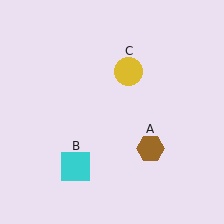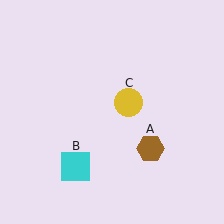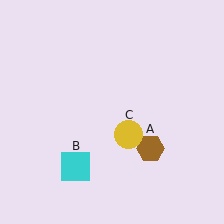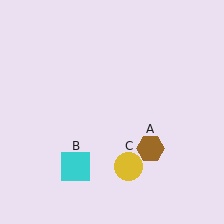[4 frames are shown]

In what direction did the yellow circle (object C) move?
The yellow circle (object C) moved down.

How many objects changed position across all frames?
1 object changed position: yellow circle (object C).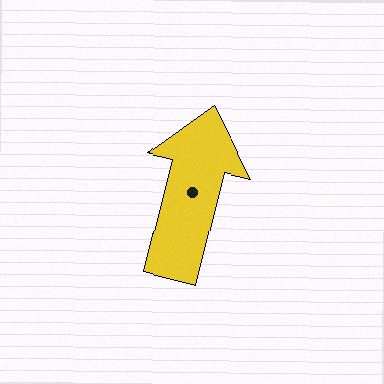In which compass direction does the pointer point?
North.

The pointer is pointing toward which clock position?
Roughly 12 o'clock.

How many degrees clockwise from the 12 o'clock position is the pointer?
Approximately 14 degrees.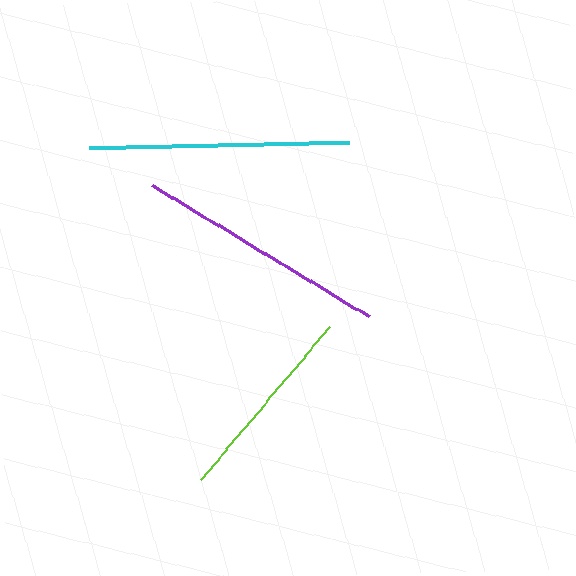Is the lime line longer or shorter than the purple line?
The purple line is longer than the lime line.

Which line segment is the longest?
The cyan line is the longest at approximately 260 pixels.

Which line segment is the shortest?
The lime line is the shortest at approximately 199 pixels.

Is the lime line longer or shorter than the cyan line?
The cyan line is longer than the lime line.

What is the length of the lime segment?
The lime segment is approximately 199 pixels long.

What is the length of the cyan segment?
The cyan segment is approximately 260 pixels long.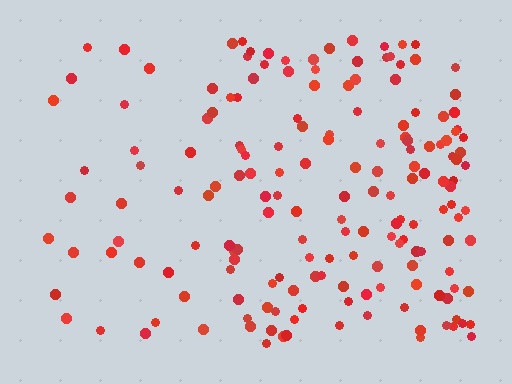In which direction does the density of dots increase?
From left to right, with the right side densest.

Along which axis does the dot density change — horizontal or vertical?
Horizontal.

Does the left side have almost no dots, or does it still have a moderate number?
Still a moderate number, just noticeably fewer than the right.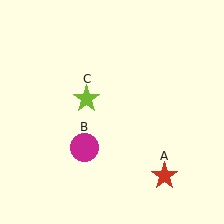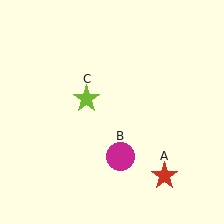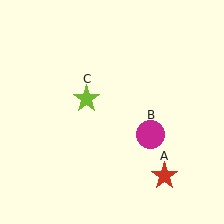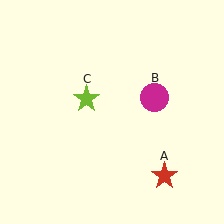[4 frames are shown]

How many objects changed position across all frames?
1 object changed position: magenta circle (object B).